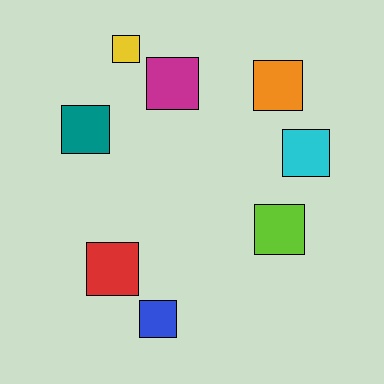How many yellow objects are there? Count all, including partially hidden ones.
There is 1 yellow object.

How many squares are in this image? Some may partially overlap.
There are 8 squares.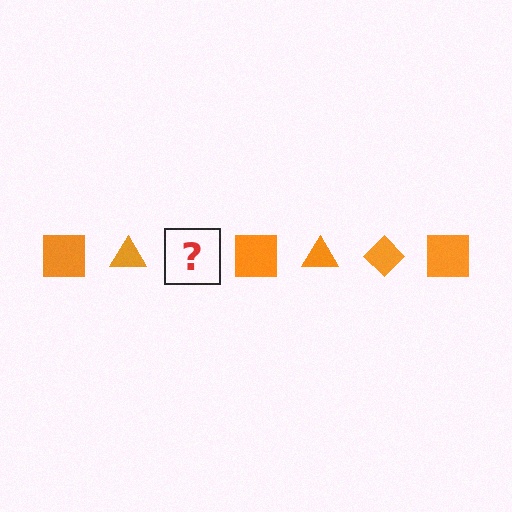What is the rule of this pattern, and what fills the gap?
The rule is that the pattern cycles through square, triangle, diamond shapes in orange. The gap should be filled with an orange diamond.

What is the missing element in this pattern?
The missing element is an orange diamond.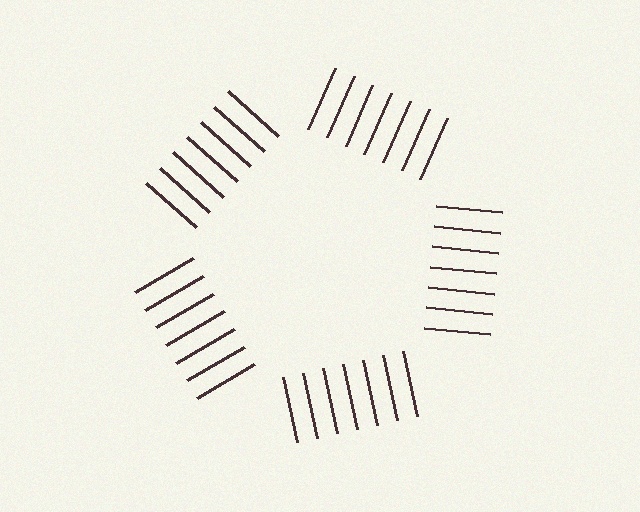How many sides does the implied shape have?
5 sides — the line-ends trace a pentagon.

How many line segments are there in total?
35 — 7 along each of the 5 edges.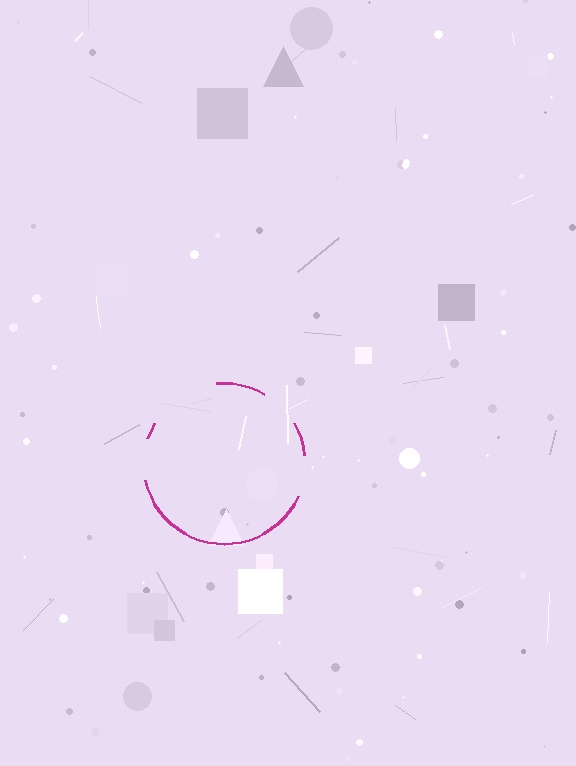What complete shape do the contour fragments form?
The contour fragments form a circle.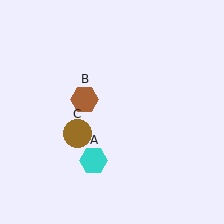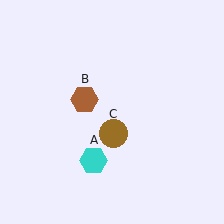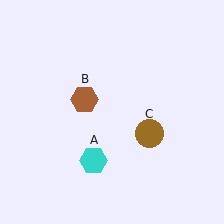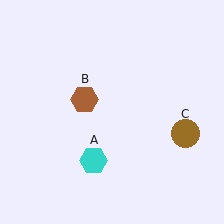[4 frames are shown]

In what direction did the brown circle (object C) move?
The brown circle (object C) moved right.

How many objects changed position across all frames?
1 object changed position: brown circle (object C).